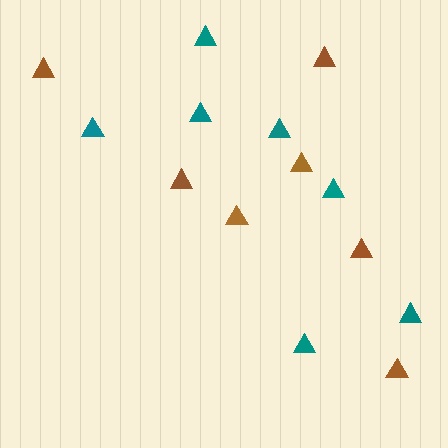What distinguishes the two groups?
There are 2 groups: one group of teal triangles (7) and one group of brown triangles (7).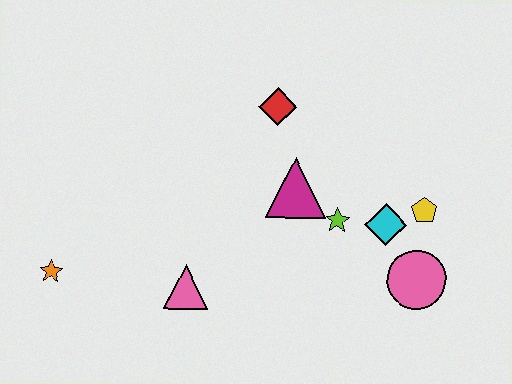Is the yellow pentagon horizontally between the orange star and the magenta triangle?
No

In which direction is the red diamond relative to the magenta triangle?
The red diamond is above the magenta triangle.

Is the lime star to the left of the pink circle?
Yes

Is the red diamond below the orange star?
No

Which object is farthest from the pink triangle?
The yellow pentagon is farthest from the pink triangle.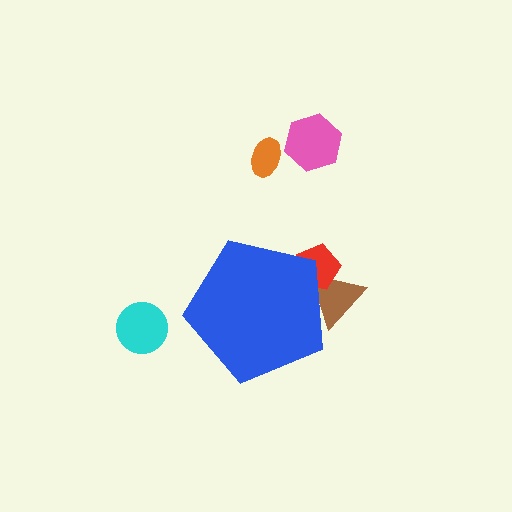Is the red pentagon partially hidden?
Yes, the red pentagon is partially hidden behind the blue pentagon.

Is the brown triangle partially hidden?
Yes, the brown triangle is partially hidden behind the blue pentagon.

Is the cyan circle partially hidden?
No, the cyan circle is fully visible.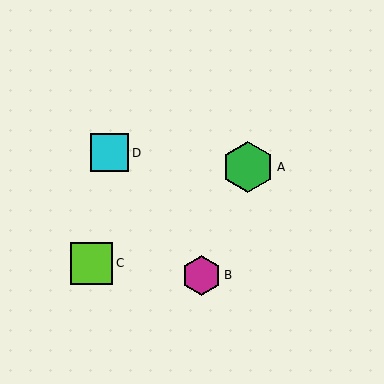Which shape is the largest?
The green hexagon (labeled A) is the largest.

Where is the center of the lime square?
The center of the lime square is at (91, 263).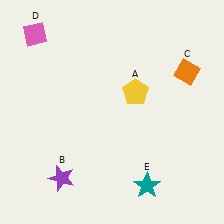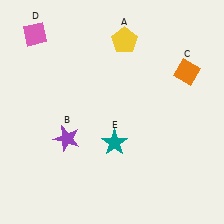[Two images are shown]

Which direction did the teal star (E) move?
The teal star (E) moved up.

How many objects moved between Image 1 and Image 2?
3 objects moved between the two images.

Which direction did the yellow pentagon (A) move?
The yellow pentagon (A) moved up.